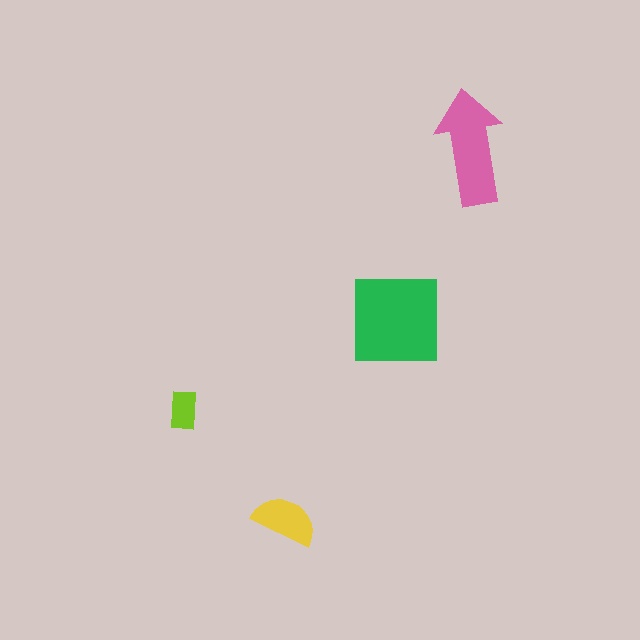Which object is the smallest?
The lime rectangle.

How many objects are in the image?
There are 4 objects in the image.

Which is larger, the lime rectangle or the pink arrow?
The pink arrow.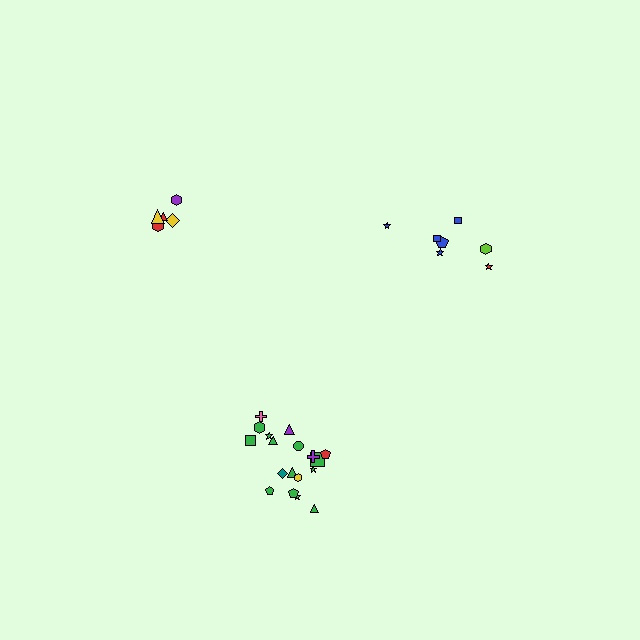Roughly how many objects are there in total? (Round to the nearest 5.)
Roughly 30 objects in total.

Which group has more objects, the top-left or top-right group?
The top-right group.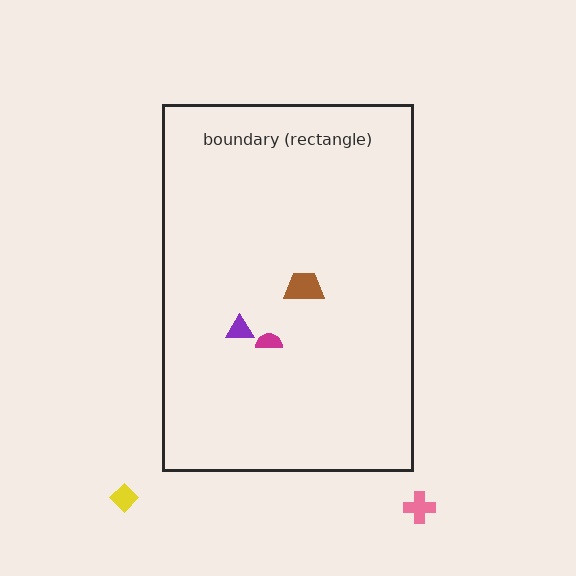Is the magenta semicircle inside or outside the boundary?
Inside.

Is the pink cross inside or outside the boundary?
Outside.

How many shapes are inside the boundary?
3 inside, 2 outside.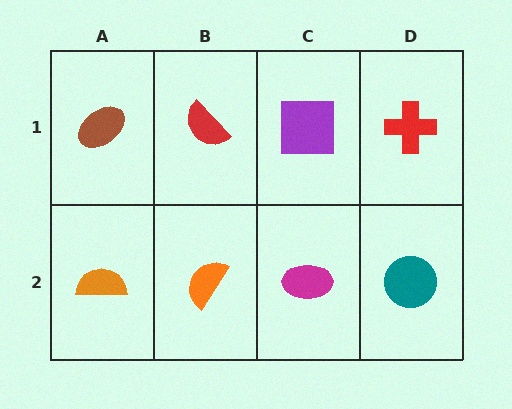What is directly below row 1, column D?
A teal circle.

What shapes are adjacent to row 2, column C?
A purple square (row 1, column C), an orange semicircle (row 2, column B), a teal circle (row 2, column D).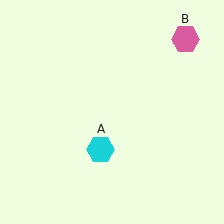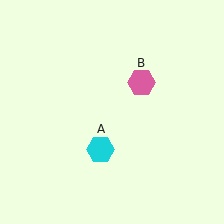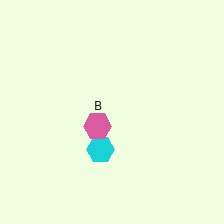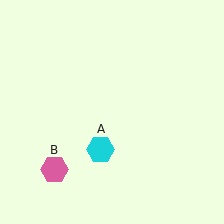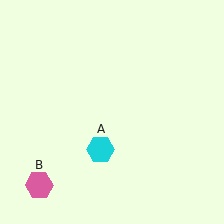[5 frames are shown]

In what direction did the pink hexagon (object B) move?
The pink hexagon (object B) moved down and to the left.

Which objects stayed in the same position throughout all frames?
Cyan hexagon (object A) remained stationary.